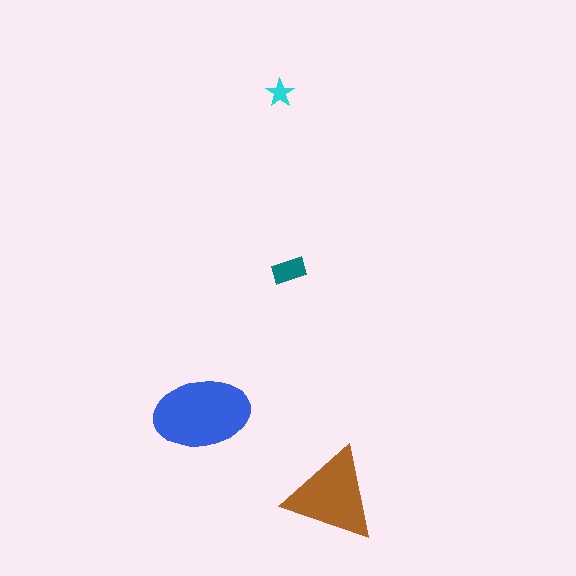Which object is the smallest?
The cyan star.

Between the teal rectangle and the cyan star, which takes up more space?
The teal rectangle.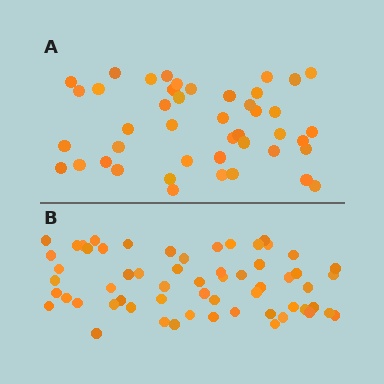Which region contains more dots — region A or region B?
Region B (the bottom region) has more dots.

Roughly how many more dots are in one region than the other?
Region B has approximately 15 more dots than region A.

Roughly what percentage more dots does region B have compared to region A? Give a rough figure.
About 35% more.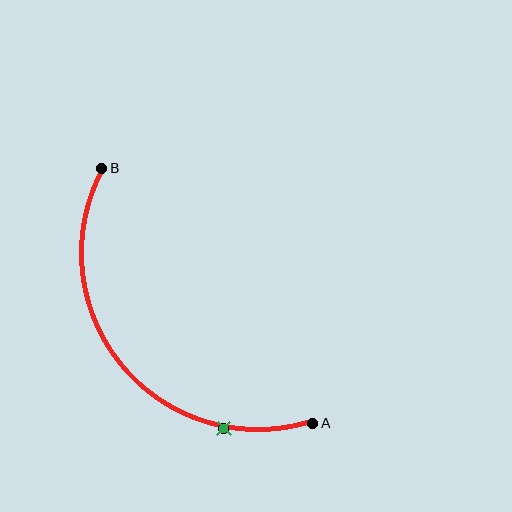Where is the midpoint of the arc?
The arc midpoint is the point on the curve farthest from the straight line joining A and B. It sits below and to the left of that line.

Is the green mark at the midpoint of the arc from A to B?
No. The green mark lies on the arc but is closer to endpoint A. The arc midpoint would be at the point on the curve equidistant along the arc from both A and B.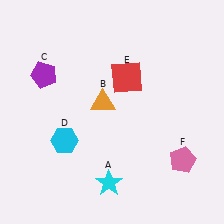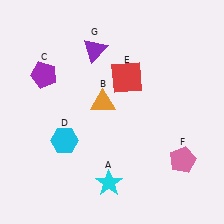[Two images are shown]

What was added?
A purple triangle (G) was added in Image 2.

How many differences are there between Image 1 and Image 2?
There is 1 difference between the two images.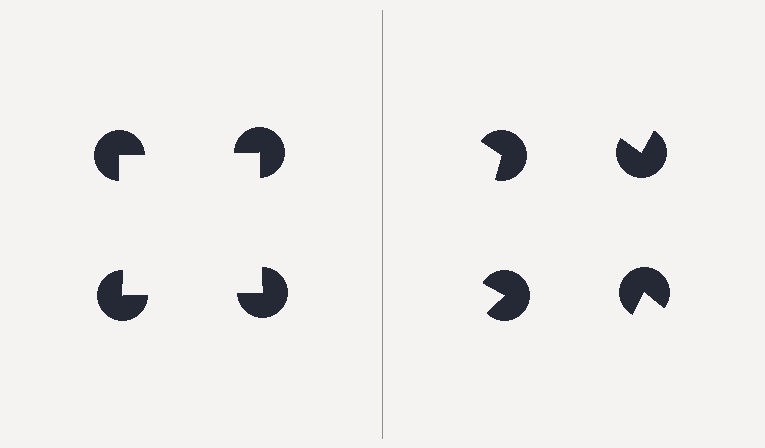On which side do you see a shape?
An illusory square appears on the left side. On the right side the wedge cuts are rotated, so no coherent shape forms.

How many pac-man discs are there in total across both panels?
8 — 4 on each side.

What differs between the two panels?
The pac-man discs are positioned identically on both sides; only the wedge orientations differ. On the left they align to a square; on the right they are misaligned.